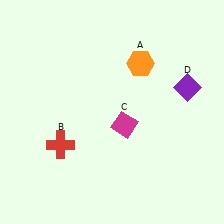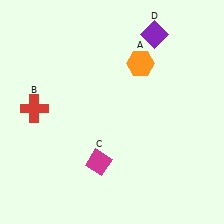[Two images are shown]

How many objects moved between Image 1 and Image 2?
3 objects moved between the two images.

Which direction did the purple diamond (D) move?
The purple diamond (D) moved up.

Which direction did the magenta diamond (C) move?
The magenta diamond (C) moved down.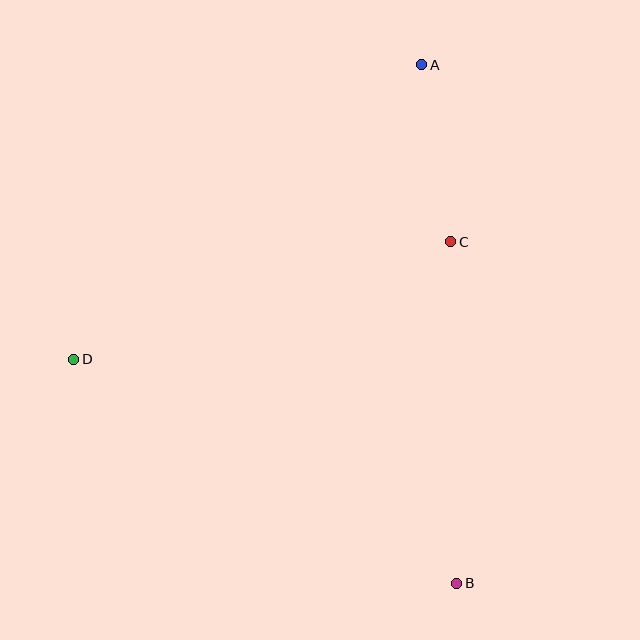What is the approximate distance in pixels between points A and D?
The distance between A and D is approximately 456 pixels.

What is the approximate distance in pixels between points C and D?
The distance between C and D is approximately 395 pixels.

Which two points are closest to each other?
Points A and C are closest to each other.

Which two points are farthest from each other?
Points A and B are farthest from each other.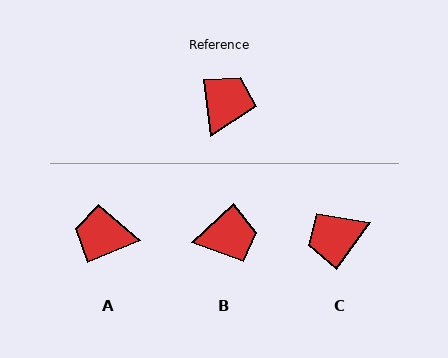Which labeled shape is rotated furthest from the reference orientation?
C, about 136 degrees away.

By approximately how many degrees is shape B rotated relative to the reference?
Approximately 54 degrees clockwise.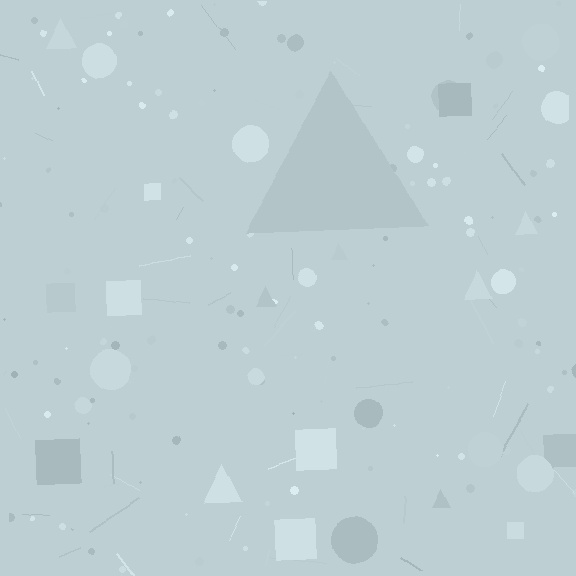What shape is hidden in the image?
A triangle is hidden in the image.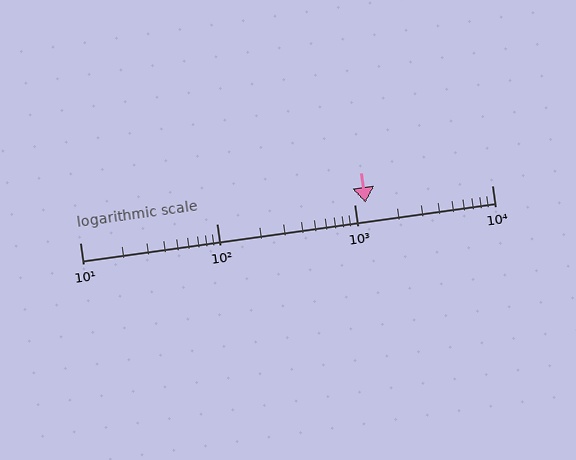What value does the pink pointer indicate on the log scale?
The pointer indicates approximately 1200.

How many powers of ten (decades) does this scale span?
The scale spans 3 decades, from 10 to 10000.